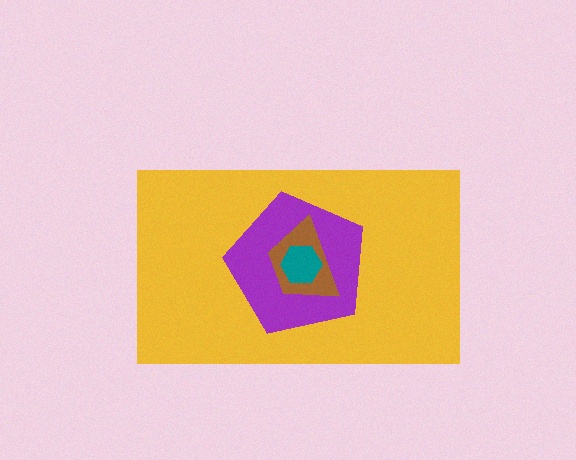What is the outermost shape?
The yellow rectangle.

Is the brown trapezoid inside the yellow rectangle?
Yes.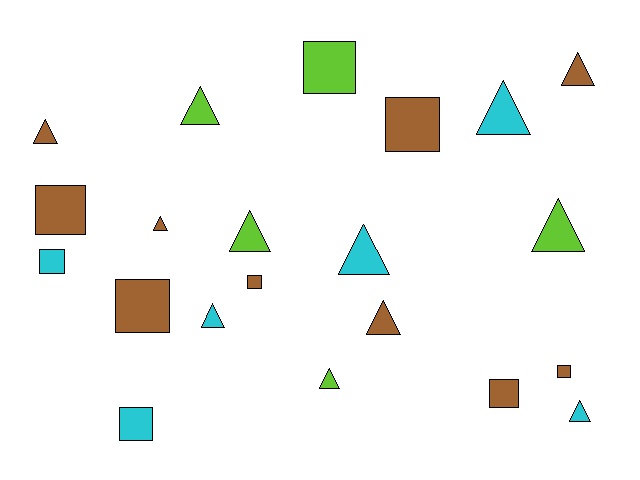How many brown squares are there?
There are 6 brown squares.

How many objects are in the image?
There are 21 objects.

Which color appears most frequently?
Brown, with 10 objects.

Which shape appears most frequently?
Triangle, with 12 objects.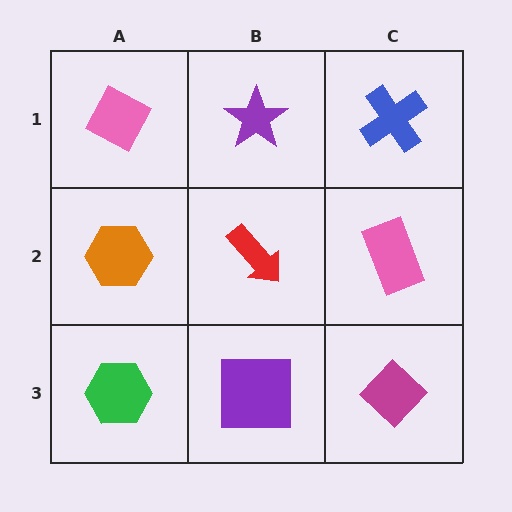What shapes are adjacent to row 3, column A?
An orange hexagon (row 2, column A), a purple square (row 3, column B).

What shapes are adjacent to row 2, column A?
A pink diamond (row 1, column A), a green hexagon (row 3, column A), a red arrow (row 2, column B).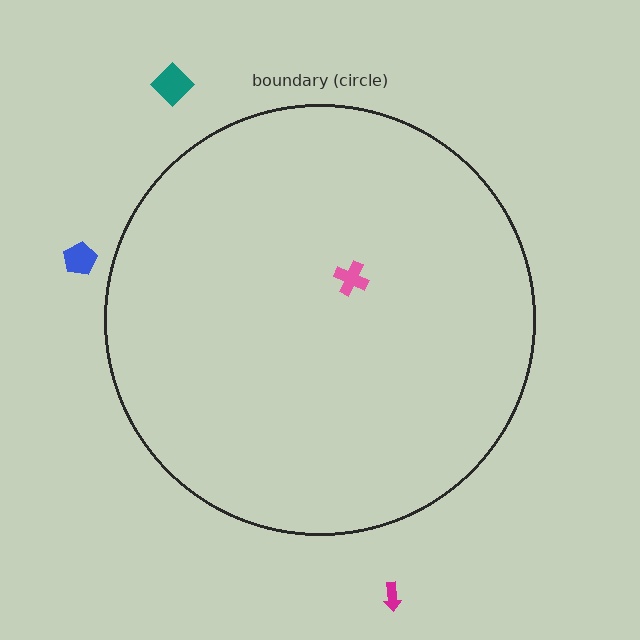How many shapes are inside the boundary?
1 inside, 3 outside.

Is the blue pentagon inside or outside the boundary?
Outside.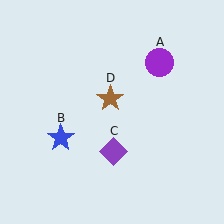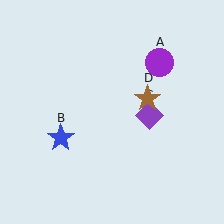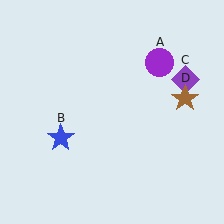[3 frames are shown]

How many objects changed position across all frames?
2 objects changed position: purple diamond (object C), brown star (object D).